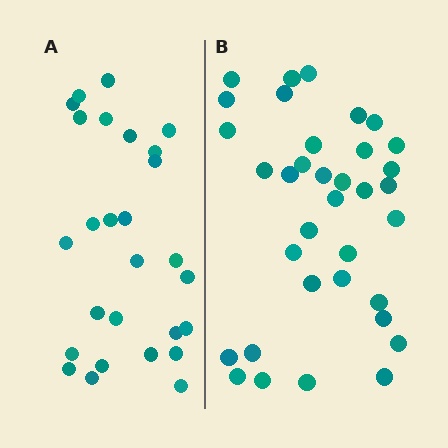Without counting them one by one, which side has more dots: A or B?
Region B (the right region) has more dots.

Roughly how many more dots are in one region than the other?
Region B has roughly 8 or so more dots than region A.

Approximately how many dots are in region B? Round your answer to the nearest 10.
About 40 dots. (The exact count is 35, which rounds to 40.)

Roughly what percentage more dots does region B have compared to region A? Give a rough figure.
About 30% more.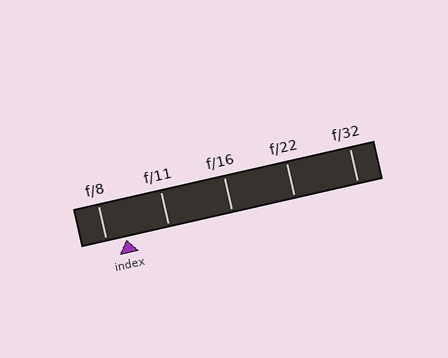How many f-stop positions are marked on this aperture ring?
There are 5 f-stop positions marked.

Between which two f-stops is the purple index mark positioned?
The index mark is between f/8 and f/11.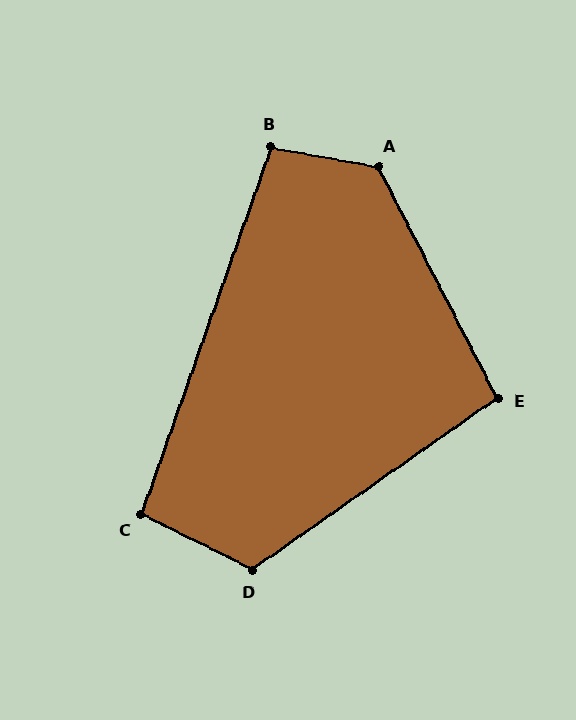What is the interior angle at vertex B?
Approximately 99 degrees (obtuse).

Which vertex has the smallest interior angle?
C, at approximately 97 degrees.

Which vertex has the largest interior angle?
A, at approximately 127 degrees.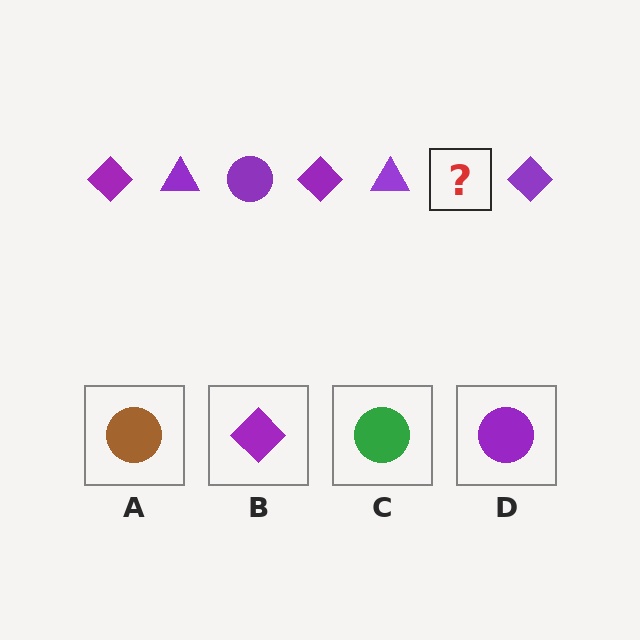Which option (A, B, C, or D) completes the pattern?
D.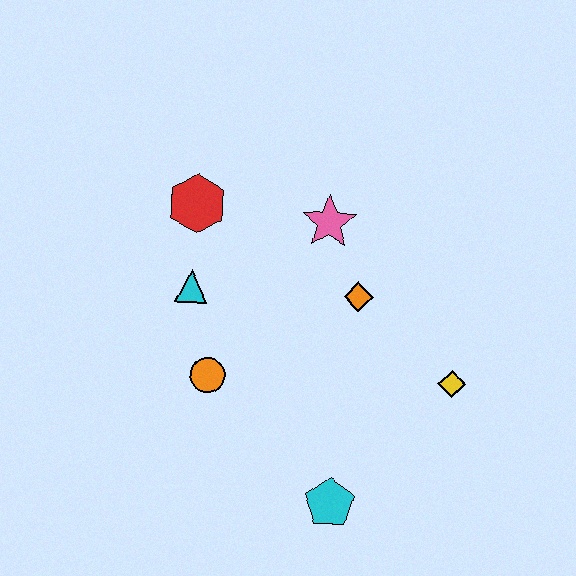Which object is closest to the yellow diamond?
The orange diamond is closest to the yellow diamond.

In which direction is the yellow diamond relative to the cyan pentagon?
The yellow diamond is above the cyan pentagon.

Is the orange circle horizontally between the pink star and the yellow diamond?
No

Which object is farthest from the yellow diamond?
The red hexagon is farthest from the yellow diamond.